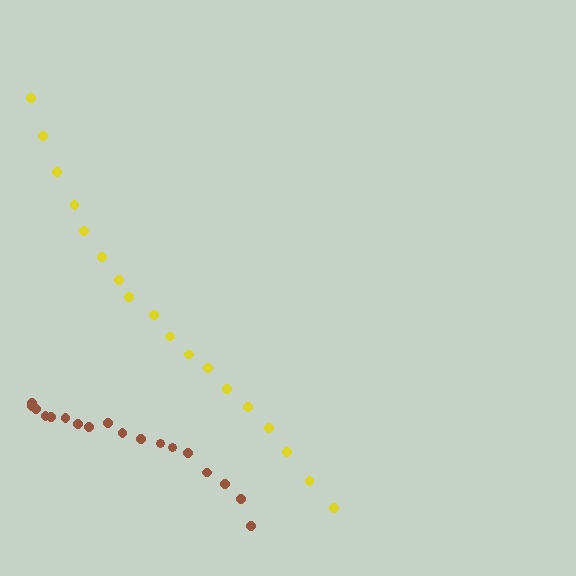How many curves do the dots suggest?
There are 2 distinct paths.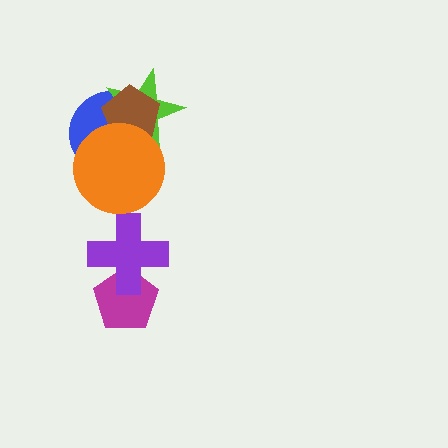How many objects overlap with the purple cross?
1 object overlaps with the purple cross.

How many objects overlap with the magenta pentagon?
1 object overlaps with the magenta pentagon.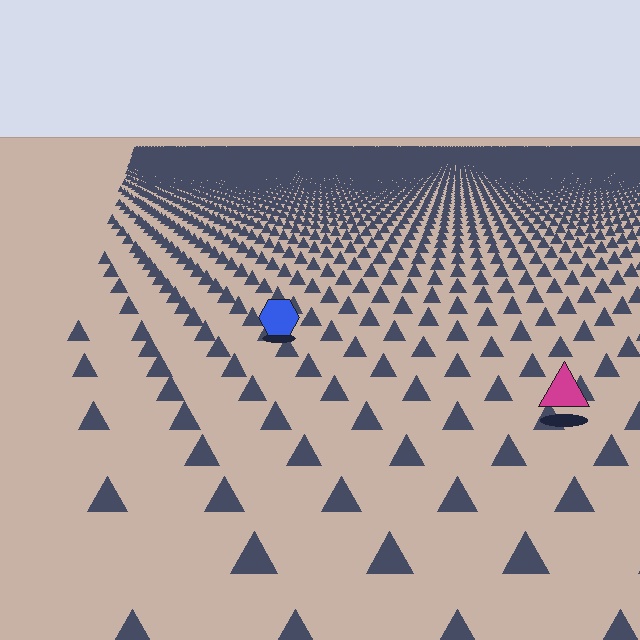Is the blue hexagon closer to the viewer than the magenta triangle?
No. The magenta triangle is closer — you can tell from the texture gradient: the ground texture is coarser near it.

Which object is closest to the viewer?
The magenta triangle is closest. The texture marks near it are larger and more spread out.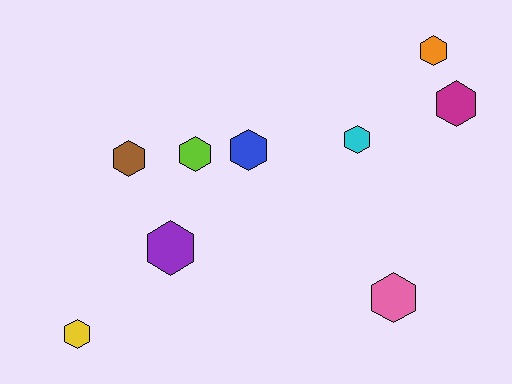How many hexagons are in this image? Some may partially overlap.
There are 9 hexagons.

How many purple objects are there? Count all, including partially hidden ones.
There is 1 purple object.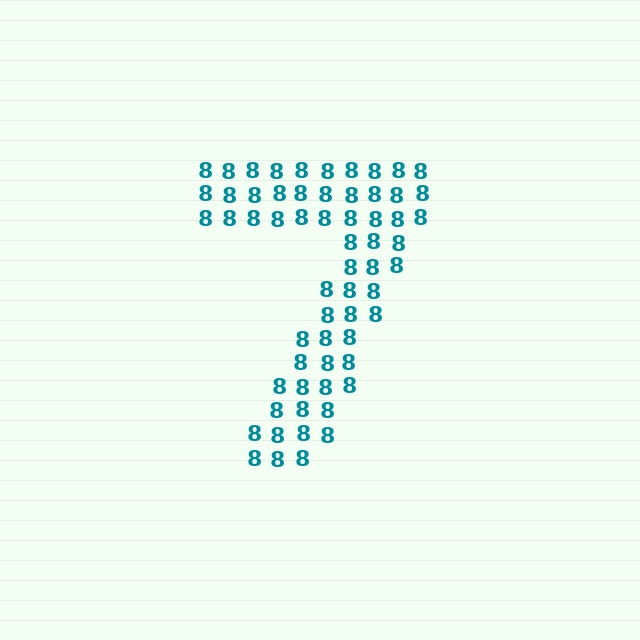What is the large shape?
The large shape is the digit 7.